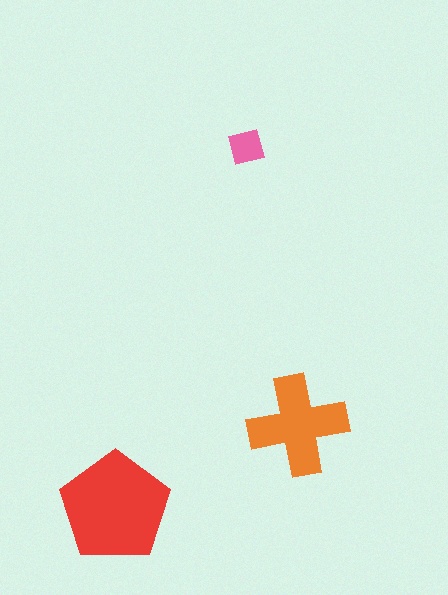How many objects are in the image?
There are 3 objects in the image.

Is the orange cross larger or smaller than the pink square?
Larger.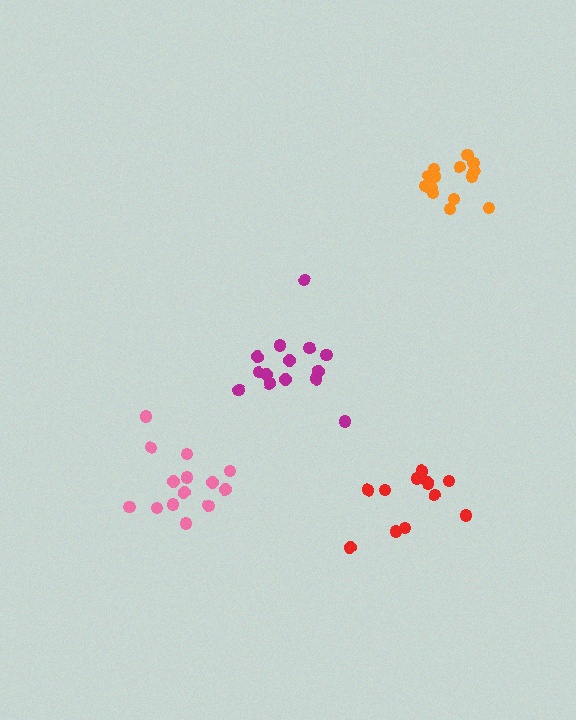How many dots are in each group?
Group 1: 14 dots, Group 2: 14 dots, Group 3: 12 dots, Group 4: 14 dots (54 total).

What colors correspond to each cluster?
The clusters are colored: pink, magenta, red, orange.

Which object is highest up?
The orange cluster is topmost.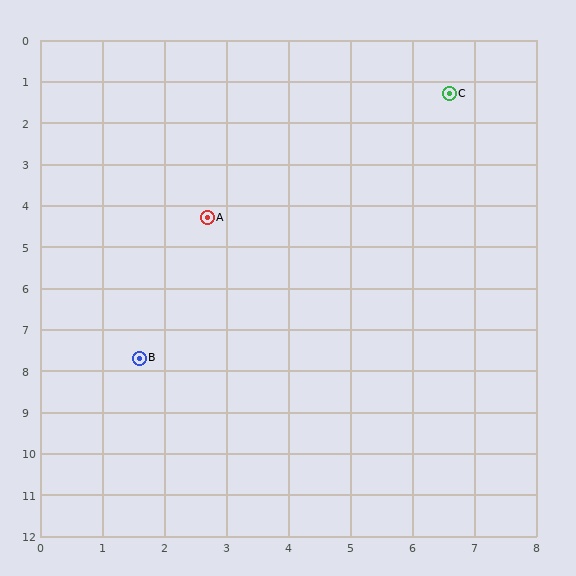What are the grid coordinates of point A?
Point A is at approximately (2.7, 4.3).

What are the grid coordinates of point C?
Point C is at approximately (6.6, 1.3).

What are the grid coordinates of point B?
Point B is at approximately (1.6, 7.7).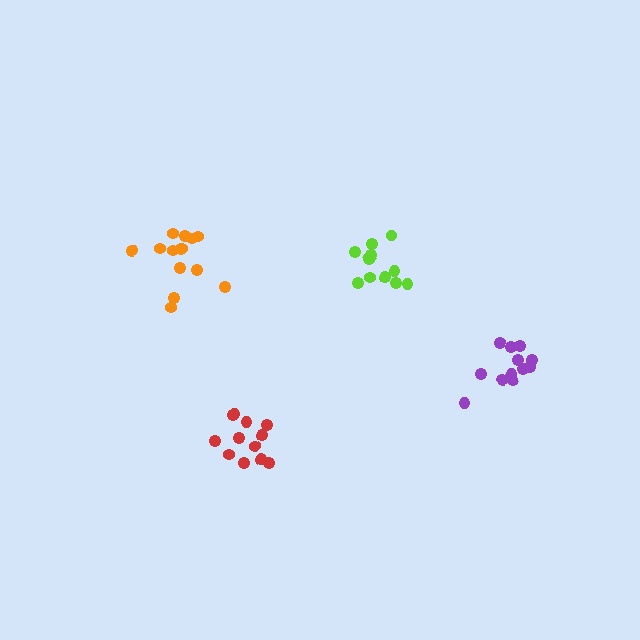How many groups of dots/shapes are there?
There are 4 groups.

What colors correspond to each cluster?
The clusters are colored: red, orange, lime, purple.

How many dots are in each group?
Group 1: 12 dots, Group 2: 14 dots, Group 3: 12 dots, Group 4: 12 dots (50 total).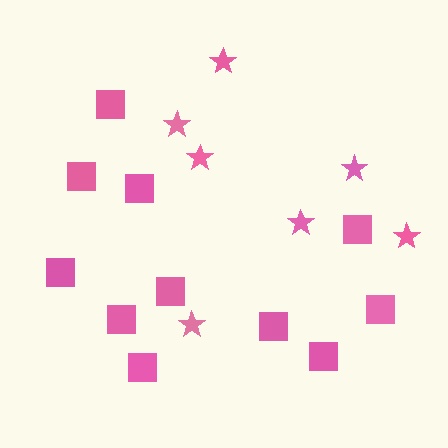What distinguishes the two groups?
There are 2 groups: one group of squares (11) and one group of stars (7).